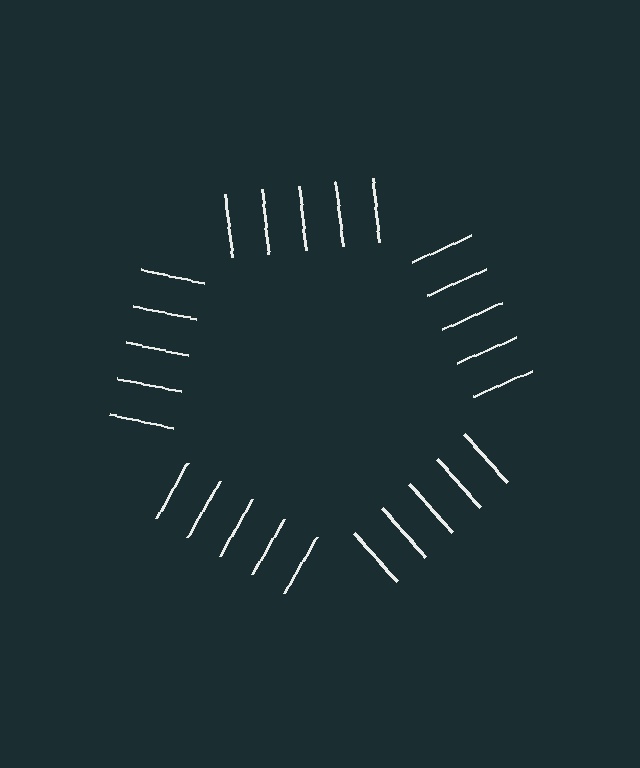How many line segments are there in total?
25 — 5 along each of the 5 edges.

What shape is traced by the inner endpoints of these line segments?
An illusory pentagon — the line segments terminate on its edges but no continuous stroke is drawn.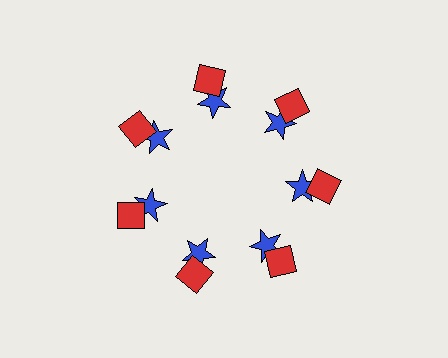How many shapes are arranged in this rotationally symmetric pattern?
There are 14 shapes, arranged in 7 groups of 2.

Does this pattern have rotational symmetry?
Yes, this pattern has 7-fold rotational symmetry. It looks the same after rotating 51 degrees around the center.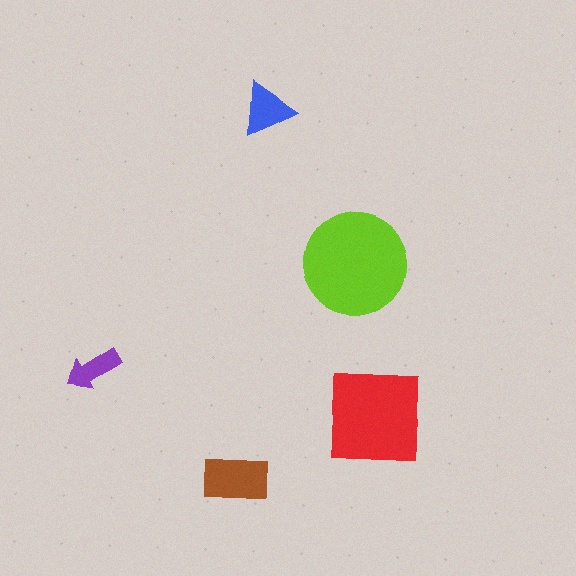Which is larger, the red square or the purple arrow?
The red square.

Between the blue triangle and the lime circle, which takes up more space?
The lime circle.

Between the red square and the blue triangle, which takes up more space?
The red square.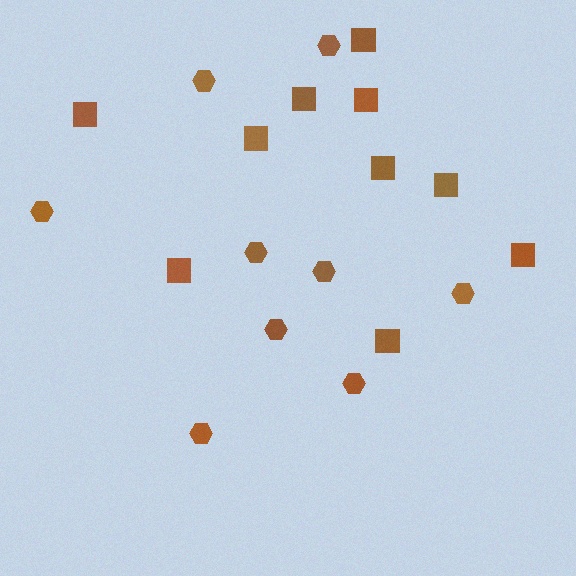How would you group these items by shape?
There are 2 groups: one group of squares (10) and one group of hexagons (9).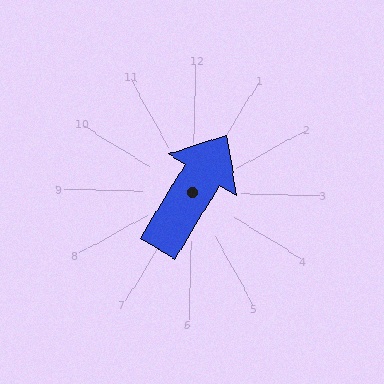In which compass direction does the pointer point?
Northeast.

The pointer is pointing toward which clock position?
Roughly 1 o'clock.